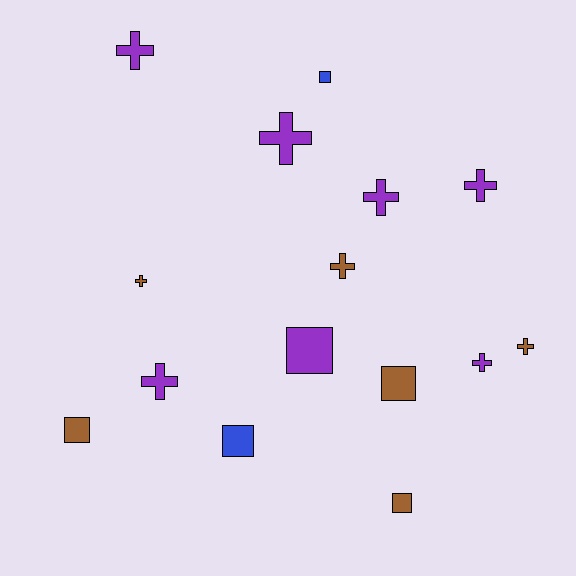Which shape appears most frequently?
Cross, with 9 objects.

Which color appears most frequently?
Purple, with 7 objects.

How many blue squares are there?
There are 2 blue squares.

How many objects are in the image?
There are 15 objects.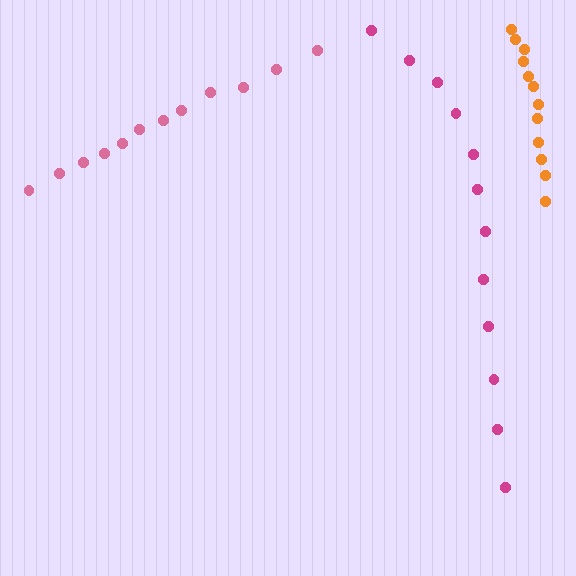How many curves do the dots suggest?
There are 3 distinct paths.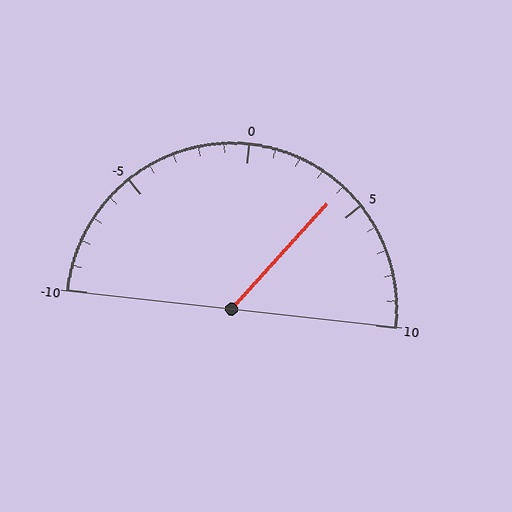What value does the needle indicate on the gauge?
The needle indicates approximately 4.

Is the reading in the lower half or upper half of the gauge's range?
The reading is in the upper half of the range (-10 to 10).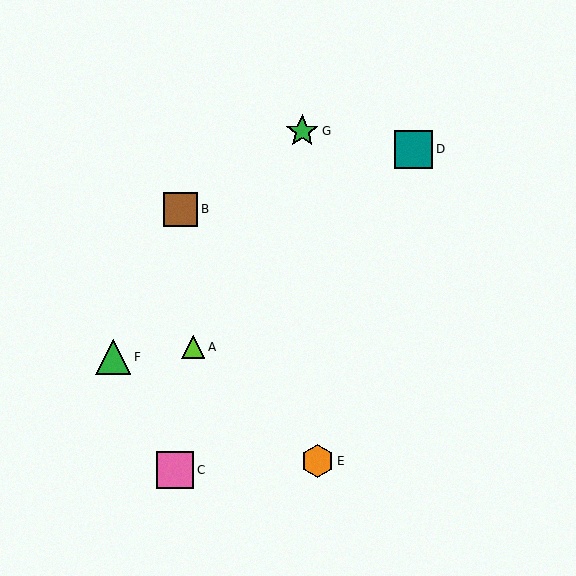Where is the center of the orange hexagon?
The center of the orange hexagon is at (318, 461).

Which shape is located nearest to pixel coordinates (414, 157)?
The teal square (labeled D) at (414, 149) is nearest to that location.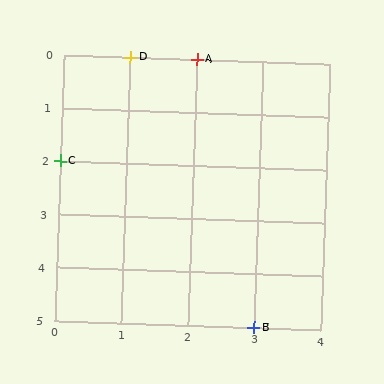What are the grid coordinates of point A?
Point A is at grid coordinates (2, 0).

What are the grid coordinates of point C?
Point C is at grid coordinates (0, 2).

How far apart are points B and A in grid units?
Points B and A are 1 column and 5 rows apart (about 5.1 grid units diagonally).